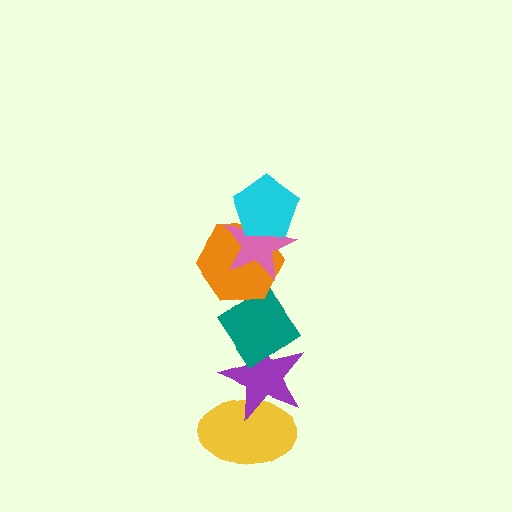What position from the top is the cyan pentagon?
The cyan pentagon is 1st from the top.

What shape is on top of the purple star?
The teal diamond is on top of the purple star.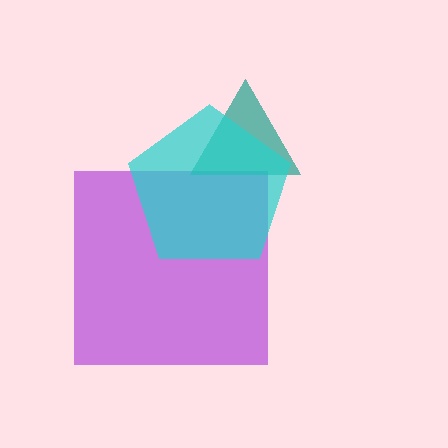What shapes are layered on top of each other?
The layered shapes are: a purple square, a teal triangle, a cyan pentagon.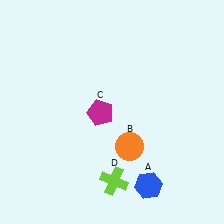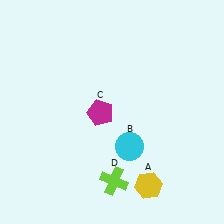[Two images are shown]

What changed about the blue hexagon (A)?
In Image 1, A is blue. In Image 2, it changed to yellow.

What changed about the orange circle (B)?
In Image 1, B is orange. In Image 2, it changed to cyan.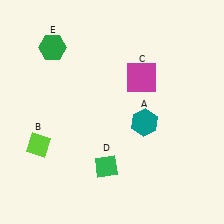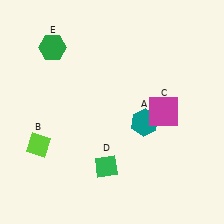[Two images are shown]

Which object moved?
The magenta square (C) moved down.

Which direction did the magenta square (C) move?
The magenta square (C) moved down.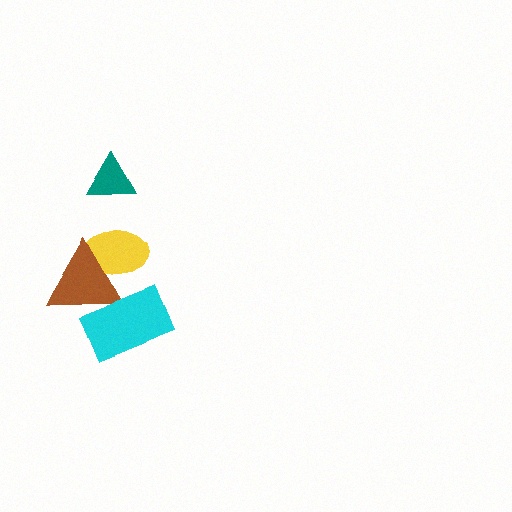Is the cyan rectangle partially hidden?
No, no other shape covers it.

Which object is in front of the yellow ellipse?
The brown triangle is in front of the yellow ellipse.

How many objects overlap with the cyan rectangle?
1 object overlaps with the cyan rectangle.